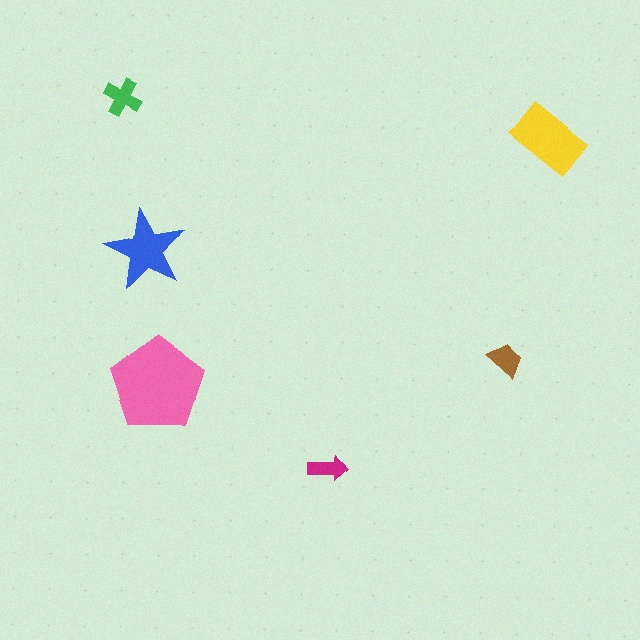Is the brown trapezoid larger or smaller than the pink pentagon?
Smaller.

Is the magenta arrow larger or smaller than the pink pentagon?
Smaller.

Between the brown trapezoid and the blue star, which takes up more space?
The blue star.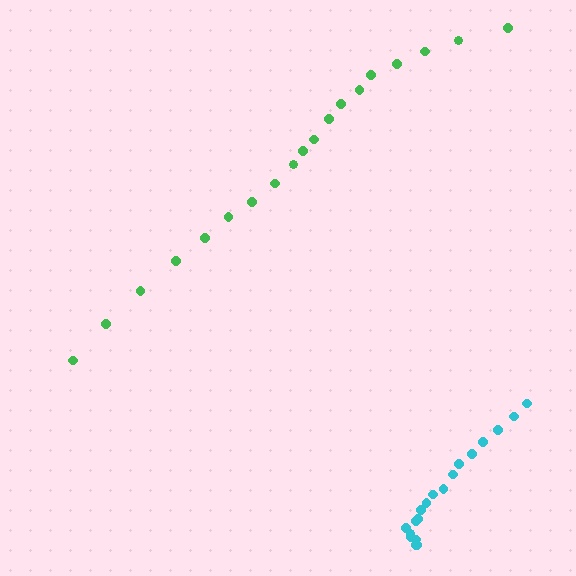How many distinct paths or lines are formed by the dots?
There are 2 distinct paths.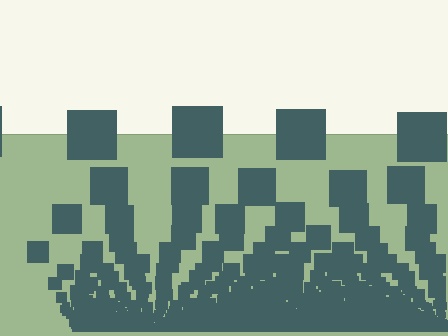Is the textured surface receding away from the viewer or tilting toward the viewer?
The surface appears to tilt toward the viewer. Texture elements get larger and sparser toward the top.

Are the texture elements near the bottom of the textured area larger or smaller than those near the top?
Smaller. The gradient is inverted — elements near the bottom are smaller and denser.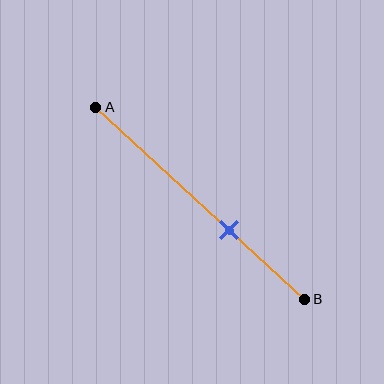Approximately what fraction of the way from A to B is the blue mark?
The blue mark is approximately 65% of the way from A to B.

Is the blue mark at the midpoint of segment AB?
No, the mark is at about 65% from A, not at the 50% midpoint.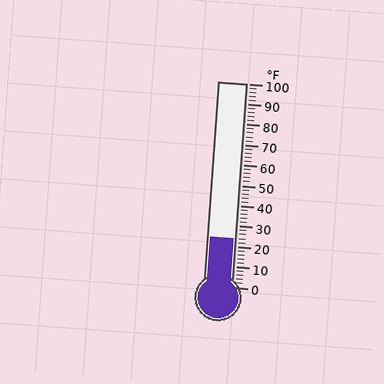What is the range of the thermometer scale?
The thermometer scale ranges from 0°F to 100°F.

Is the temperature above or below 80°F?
The temperature is below 80°F.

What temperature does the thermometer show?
The thermometer shows approximately 24°F.